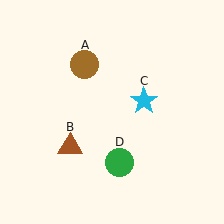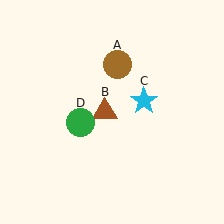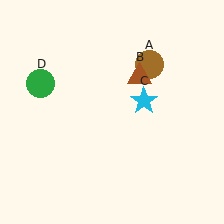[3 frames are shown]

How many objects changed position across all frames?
3 objects changed position: brown circle (object A), brown triangle (object B), green circle (object D).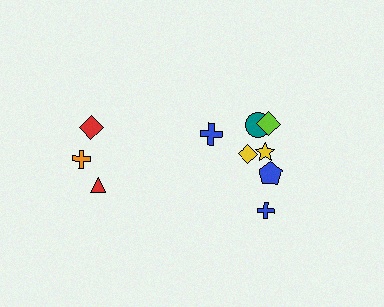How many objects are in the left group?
There are 3 objects.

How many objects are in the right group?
There are 7 objects.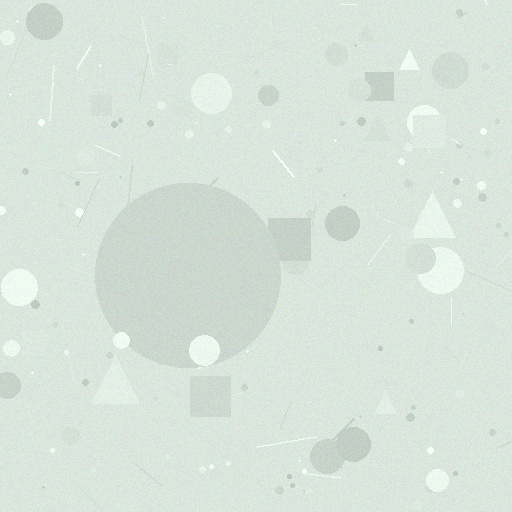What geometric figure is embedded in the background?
A circle is embedded in the background.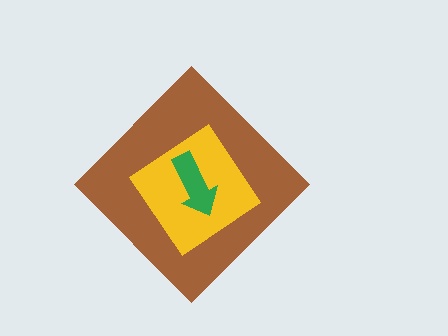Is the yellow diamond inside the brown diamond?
Yes.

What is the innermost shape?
The green arrow.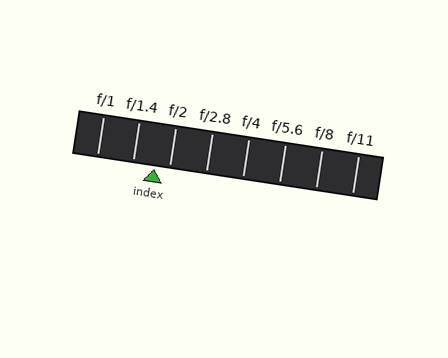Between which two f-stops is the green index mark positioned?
The index mark is between f/1.4 and f/2.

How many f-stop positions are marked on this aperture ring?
There are 8 f-stop positions marked.